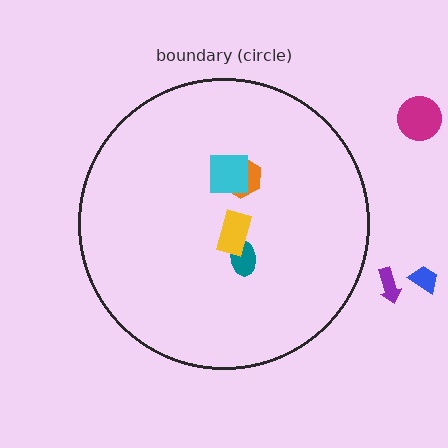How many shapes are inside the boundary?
4 inside, 3 outside.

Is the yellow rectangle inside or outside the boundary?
Inside.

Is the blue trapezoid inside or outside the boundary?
Outside.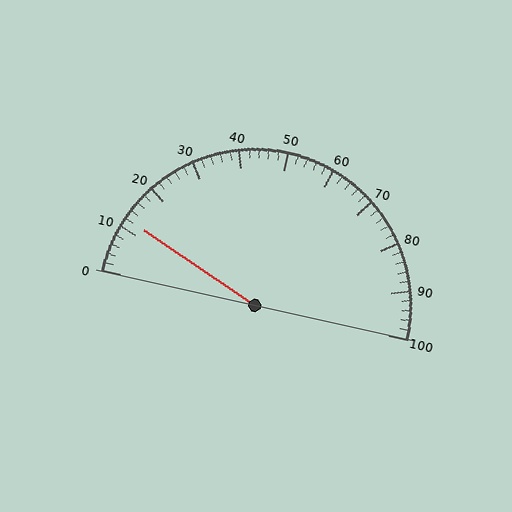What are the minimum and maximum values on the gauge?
The gauge ranges from 0 to 100.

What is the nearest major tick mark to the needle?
The nearest major tick mark is 10.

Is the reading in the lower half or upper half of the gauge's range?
The reading is in the lower half of the range (0 to 100).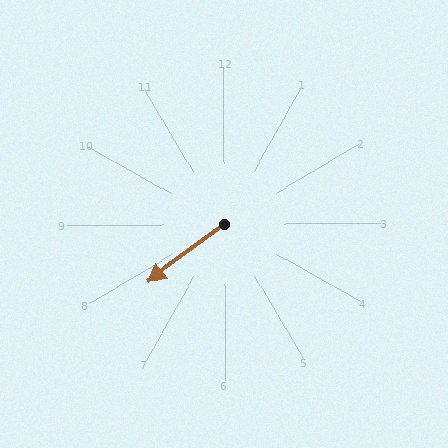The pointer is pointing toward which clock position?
Roughly 8 o'clock.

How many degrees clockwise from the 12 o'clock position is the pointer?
Approximately 233 degrees.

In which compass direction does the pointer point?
Southwest.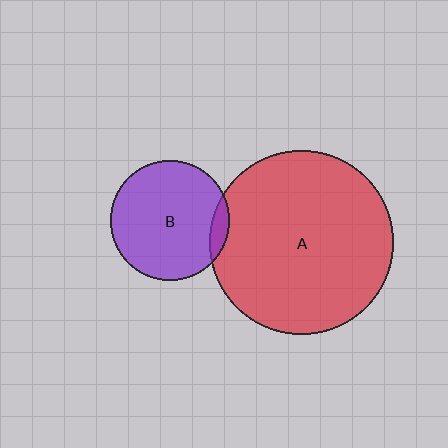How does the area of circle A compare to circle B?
Approximately 2.4 times.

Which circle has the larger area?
Circle A (red).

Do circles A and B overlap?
Yes.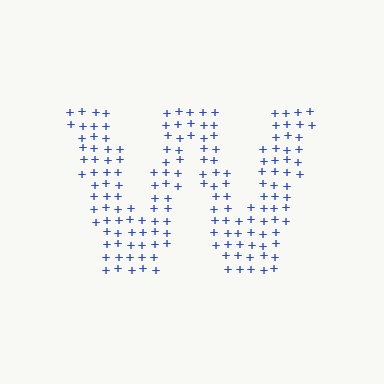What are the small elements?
The small elements are plus signs.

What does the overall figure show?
The overall figure shows the letter W.